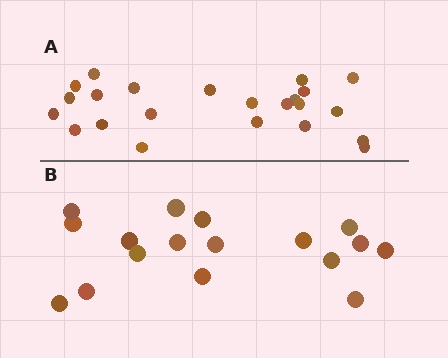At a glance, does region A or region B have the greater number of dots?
Region A (the top region) has more dots.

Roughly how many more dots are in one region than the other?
Region A has about 6 more dots than region B.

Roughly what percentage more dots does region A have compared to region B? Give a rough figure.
About 35% more.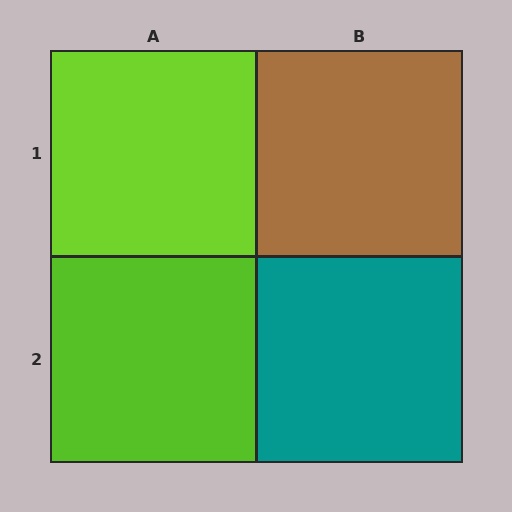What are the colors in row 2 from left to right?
Lime, teal.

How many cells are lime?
2 cells are lime.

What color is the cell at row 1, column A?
Lime.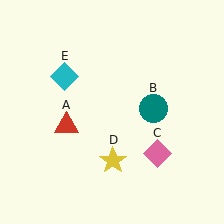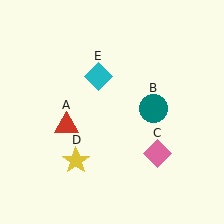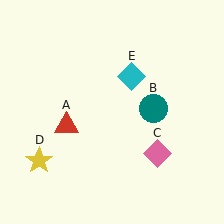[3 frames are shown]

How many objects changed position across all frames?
2 objects changed position: yellow star (object D), cyan diamond (object E).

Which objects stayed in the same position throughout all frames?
Red triangle (object A) and teal circle (object B) and pink diamond (object C) remained stationary.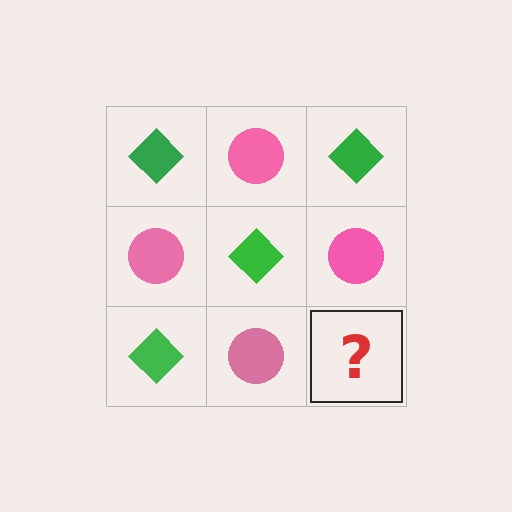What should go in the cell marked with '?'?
The missing cell should contain a green diamond.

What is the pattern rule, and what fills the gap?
The rule is that it alternates green diamond and pink circle in a checkerboard pattern. The gap should be filled with a green diamond.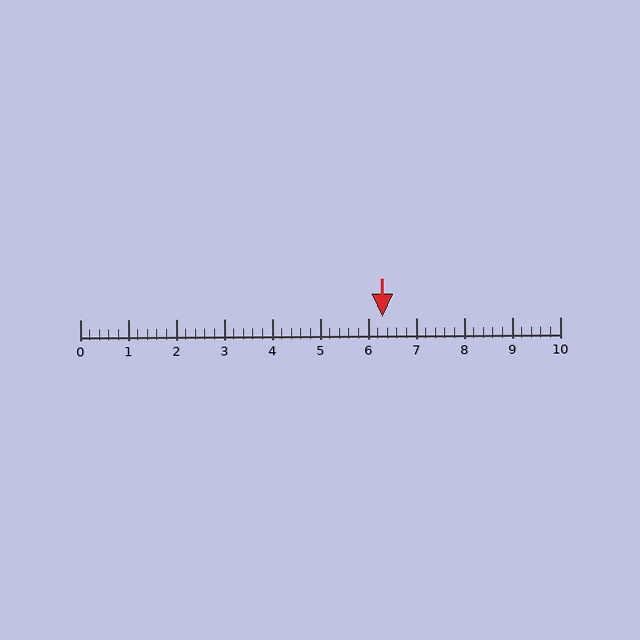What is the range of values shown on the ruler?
The ruler shows values from 0 to 10.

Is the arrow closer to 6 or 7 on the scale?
The arrow is closer to 6.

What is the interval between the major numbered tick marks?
The major tick marks are spaced 1 units apart.